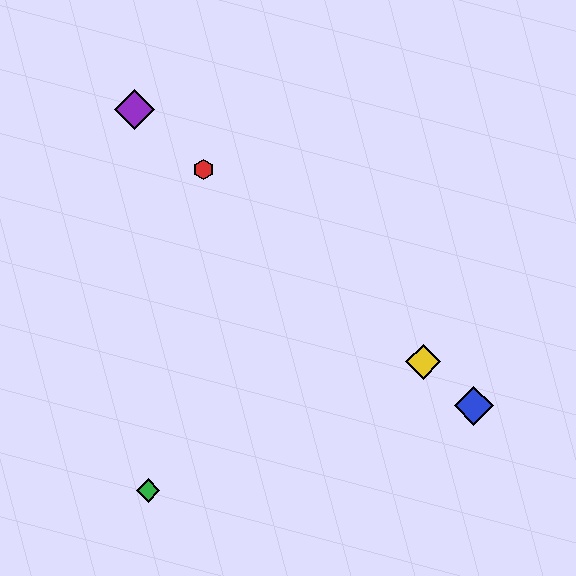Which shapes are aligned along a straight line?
The red hexagon, the blue diamond, the yellow diamond, the purple diamond are aligned along a straight line.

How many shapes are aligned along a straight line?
4 shapes (the red hexagon, the blue diamond, the yellow diamond, the purple diamond) are aligned along a straight line.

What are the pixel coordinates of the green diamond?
The green diamond is at (148, 491).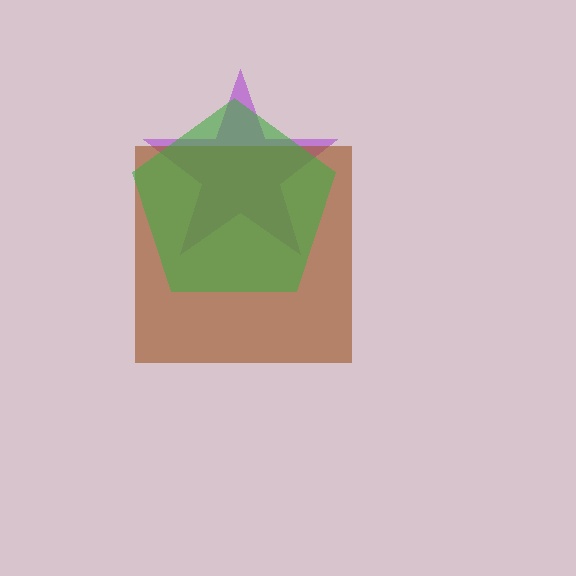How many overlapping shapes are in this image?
There are 3 overlapping shapes in the image.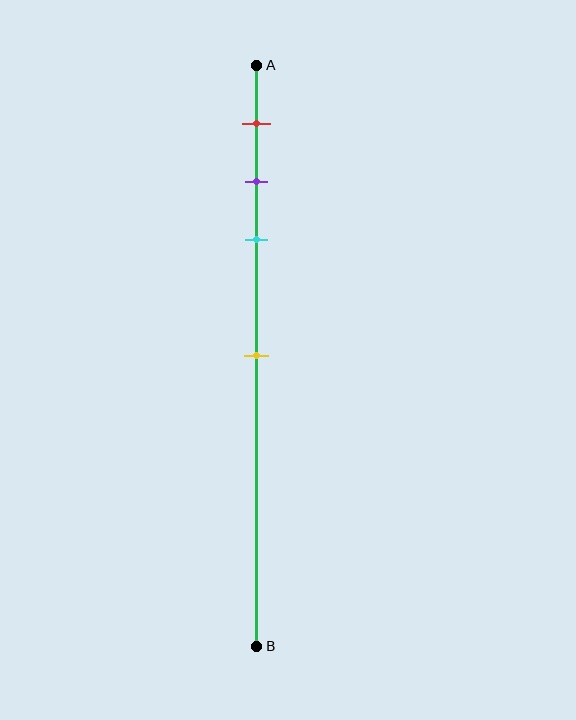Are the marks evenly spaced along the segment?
No, the marks are not evenly spaced.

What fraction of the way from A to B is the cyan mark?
The cyan mark is approximately 30% (0.3) of the way from A to B.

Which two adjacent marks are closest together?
The purple and cyan marks are the closest adjacent pair.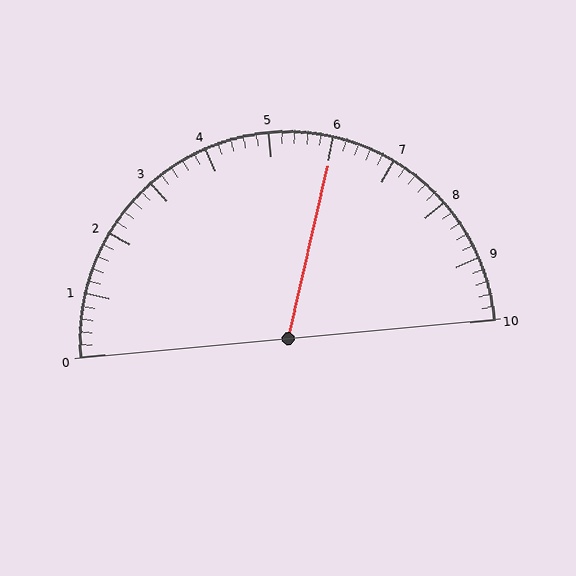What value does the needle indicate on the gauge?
The needle indicates approximately 6.0.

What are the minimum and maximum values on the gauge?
The gauge ranges from 0 to 10.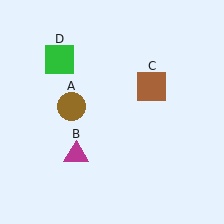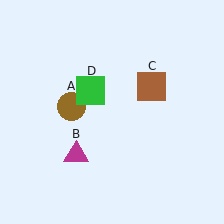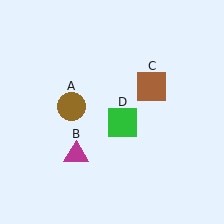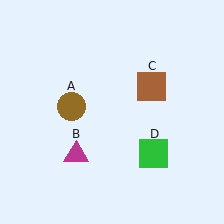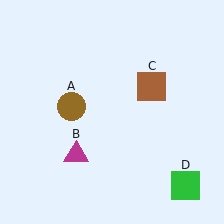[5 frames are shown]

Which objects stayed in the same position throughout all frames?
Brown circle (object A) and magenta triangle (object B) and brown square (object C) remained stationary.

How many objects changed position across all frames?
1 object changed position: green square (object D).